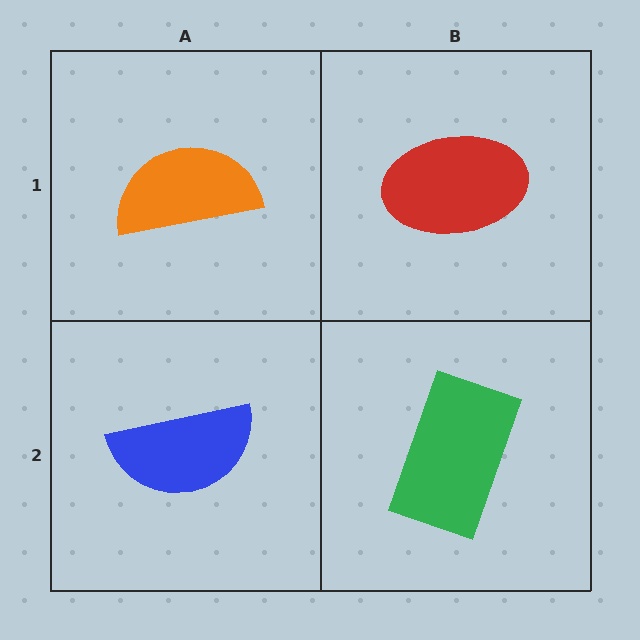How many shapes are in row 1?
2 shapes.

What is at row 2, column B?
A green rectangle.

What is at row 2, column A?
A blue semicircle.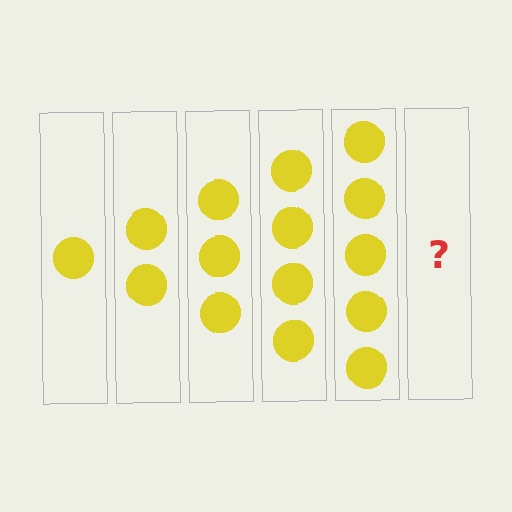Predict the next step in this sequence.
The next step is 6 circles.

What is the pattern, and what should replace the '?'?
The pattern is that each step adds one more circle. The '?' should be 6 circles.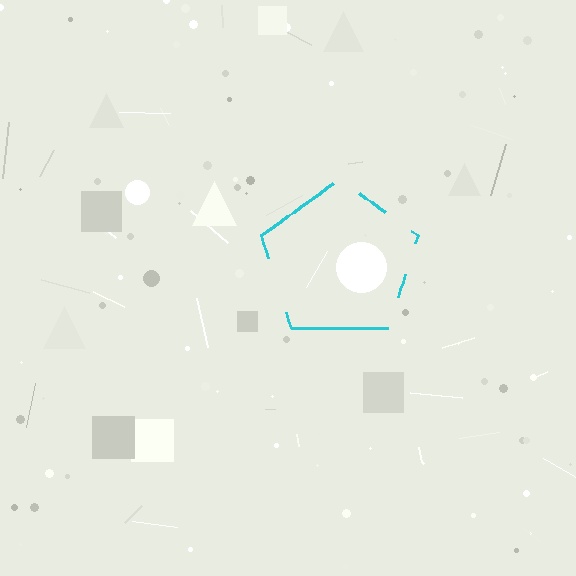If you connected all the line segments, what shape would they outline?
They would outline a pentagon.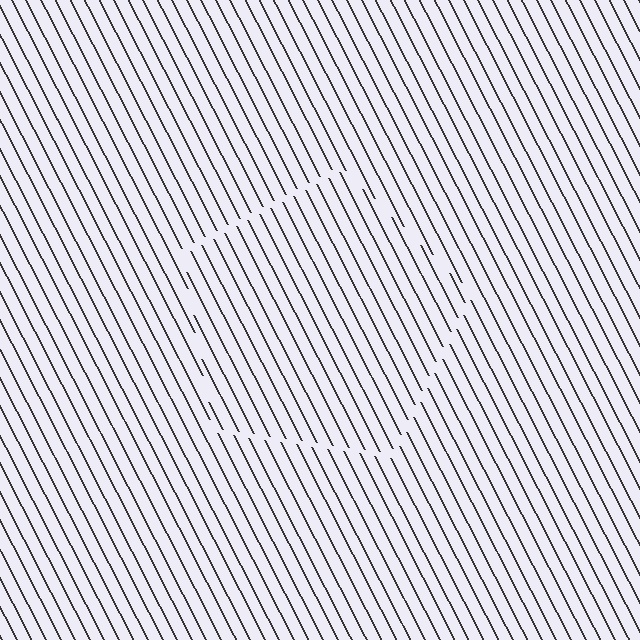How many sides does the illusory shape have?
5 sides — the line-ends trace a pentagon.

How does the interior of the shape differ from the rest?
The interior of the shape contains the same grating, shifted by half a period — the contour is defined by the phase discontinuity where line-ends from the inner and outer gratings abut.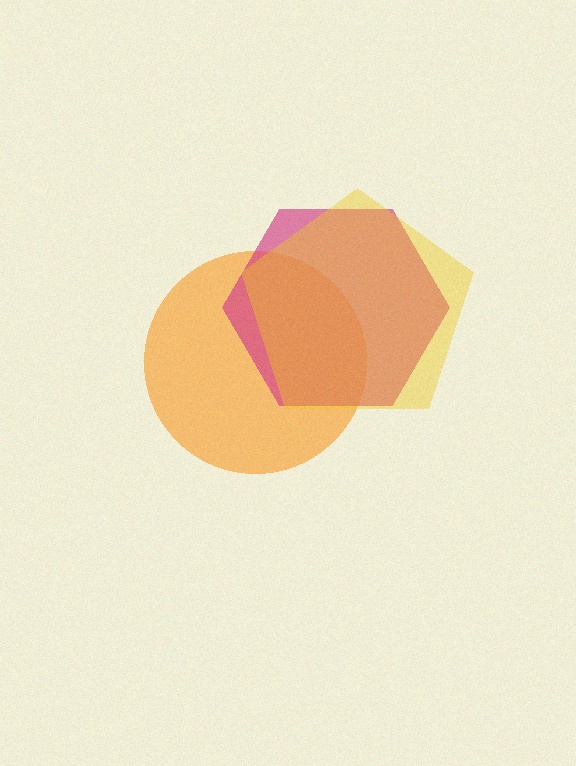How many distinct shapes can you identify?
There are 3 distinct shapes: an orange circle, a magenta hexagon, a yellow pentagon.